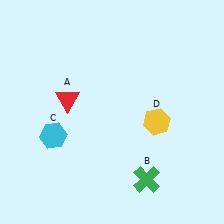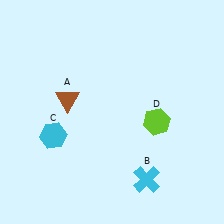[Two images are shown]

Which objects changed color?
A changed from red to brown. B changed from green to cyan. D changed from yellow to lime.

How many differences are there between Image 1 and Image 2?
There are 3 differences between the two images.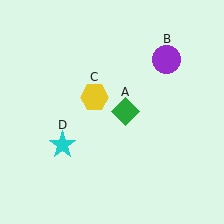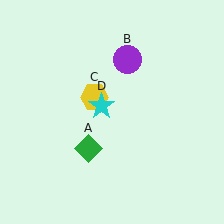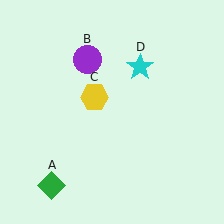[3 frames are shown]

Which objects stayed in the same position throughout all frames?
Yellow hexagon (object C) remained stationary.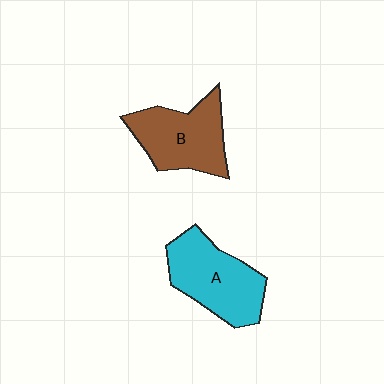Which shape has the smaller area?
Shape B (brown).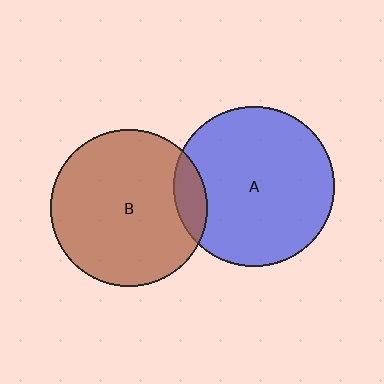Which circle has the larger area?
Circle A (blue).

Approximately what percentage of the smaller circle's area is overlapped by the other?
Approximately 10%.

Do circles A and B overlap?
Yes.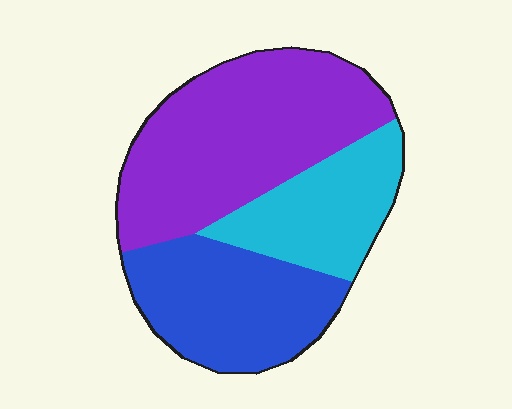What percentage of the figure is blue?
Blue takes up between a sixth and a third of the figure.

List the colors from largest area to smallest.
From largest to smallest: purple, blue, cyan.